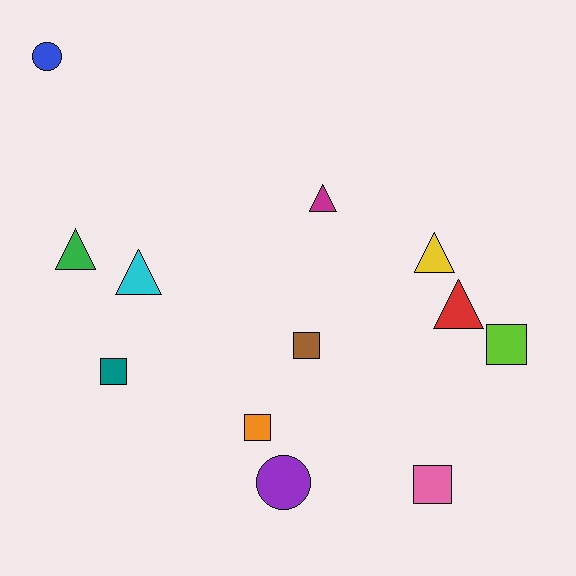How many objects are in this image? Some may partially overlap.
There are 12 objects.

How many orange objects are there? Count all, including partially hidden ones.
There is 1 orange object.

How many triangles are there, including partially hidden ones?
There are 5 triangles.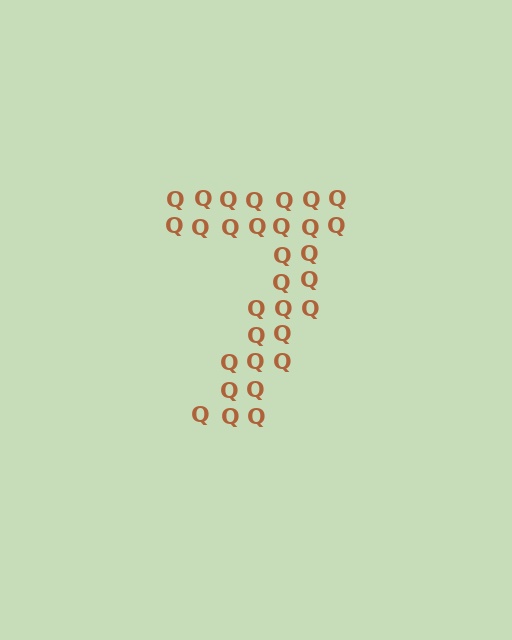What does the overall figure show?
The overall figure shows the digit 7.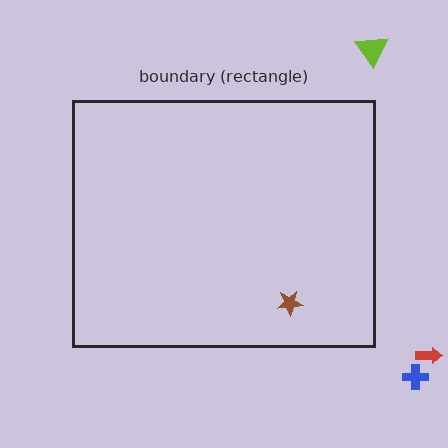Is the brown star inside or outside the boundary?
Inside.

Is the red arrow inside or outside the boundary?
Outside.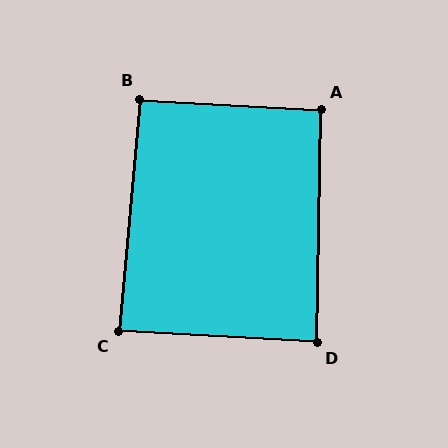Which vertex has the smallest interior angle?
C, at approximately 88 degrees.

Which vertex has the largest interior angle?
A, at approximately 92 degrees.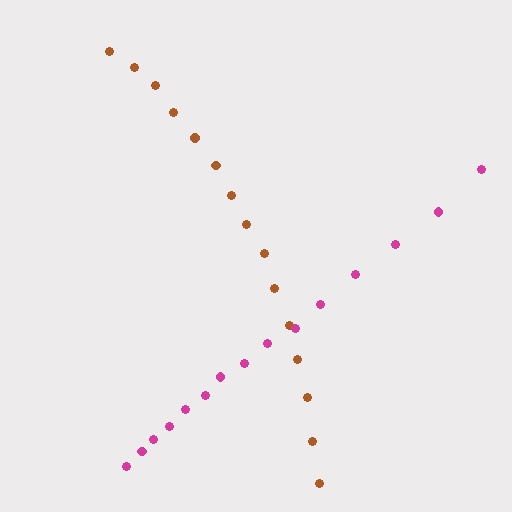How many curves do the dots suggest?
There are 2 distinct paths.